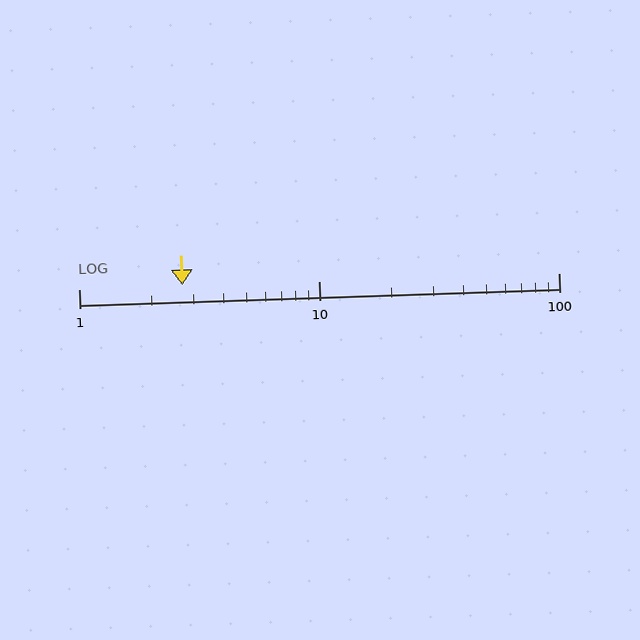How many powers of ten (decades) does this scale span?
The scale spans 2 decades, from 1 to 100.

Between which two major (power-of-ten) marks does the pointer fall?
The pointer is between 1 and 10.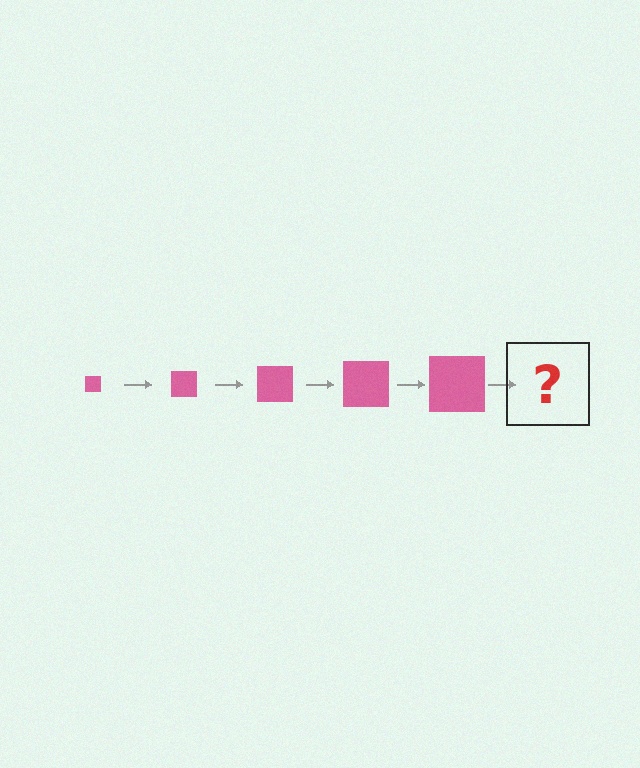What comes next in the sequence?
The next element should be a pink square, larger than the previous one.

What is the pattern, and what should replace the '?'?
The pattern is that the square gets progressively larger each step. The '?' should be a pink square, larger than the previous one.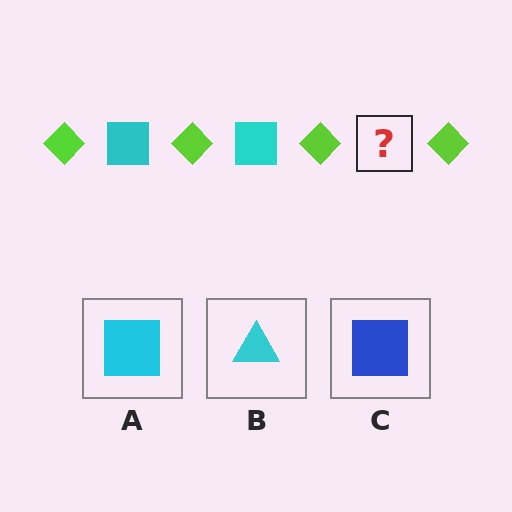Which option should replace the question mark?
Option A.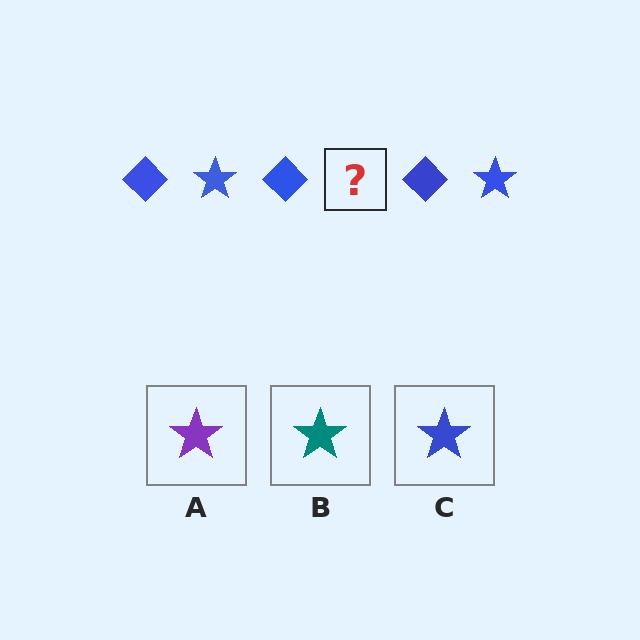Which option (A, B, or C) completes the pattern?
C.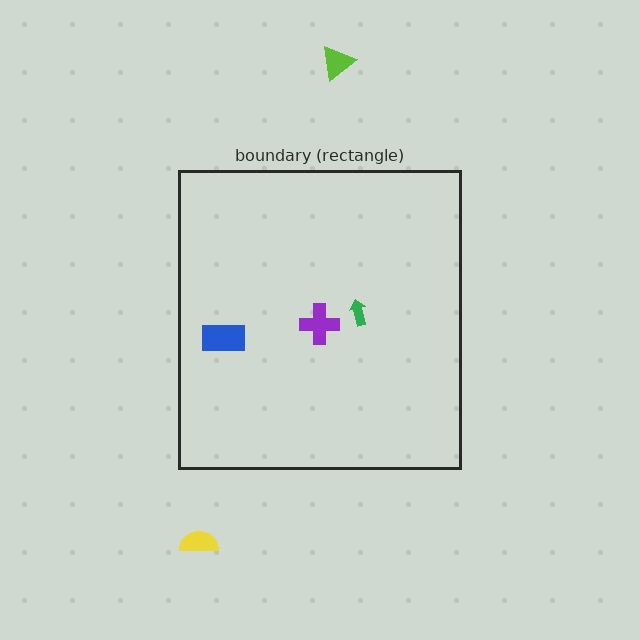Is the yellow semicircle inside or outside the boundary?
Outside.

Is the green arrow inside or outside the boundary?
Inside.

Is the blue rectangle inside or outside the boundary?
Inside.